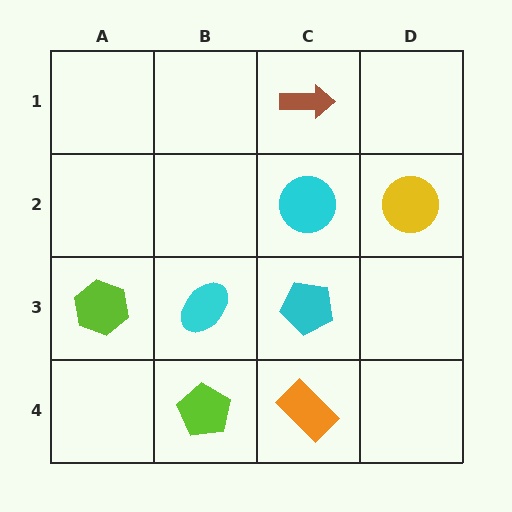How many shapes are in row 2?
2 shapes.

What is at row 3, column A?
A lime hexagon.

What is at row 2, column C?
A cyan circle.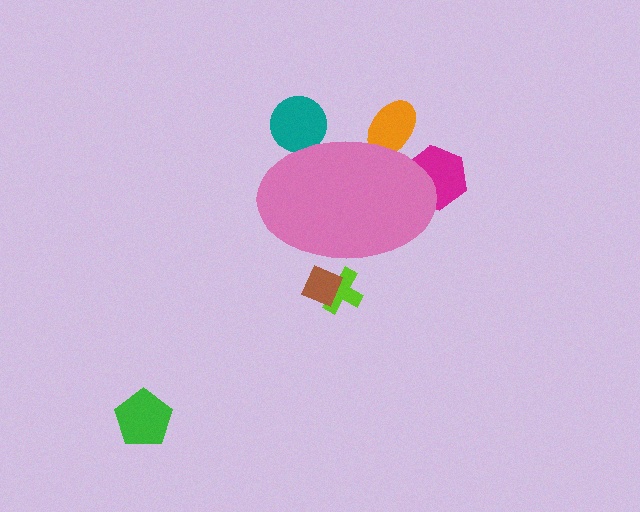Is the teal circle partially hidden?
Yes, the teal circle is partially hidden behind the pink ellipse.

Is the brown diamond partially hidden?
Yes, the brown diamond is partially hidden behind the pink ellipse.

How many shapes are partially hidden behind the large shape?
5 shapes are partially hidden.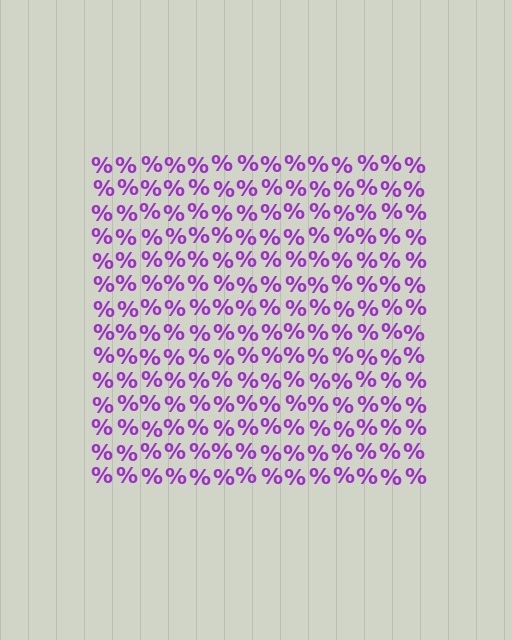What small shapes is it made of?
It is made of small percent signs.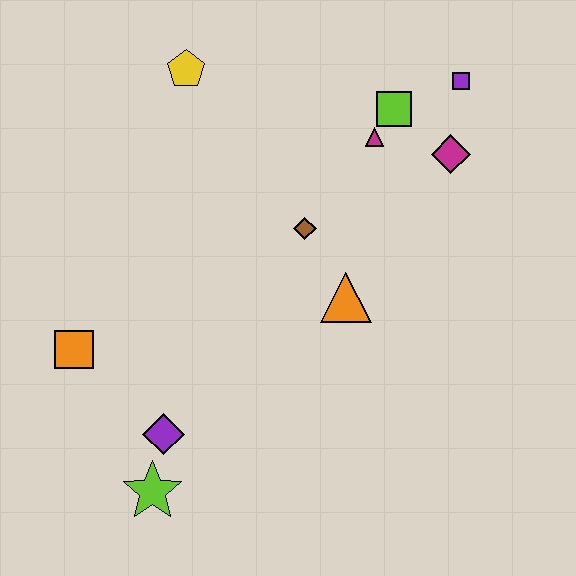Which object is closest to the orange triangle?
The brown diamond is closest to the orange triangle.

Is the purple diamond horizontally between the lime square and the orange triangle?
No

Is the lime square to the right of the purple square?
No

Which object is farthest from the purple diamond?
The purple square is farthest from the purple diamond.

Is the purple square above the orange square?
Yes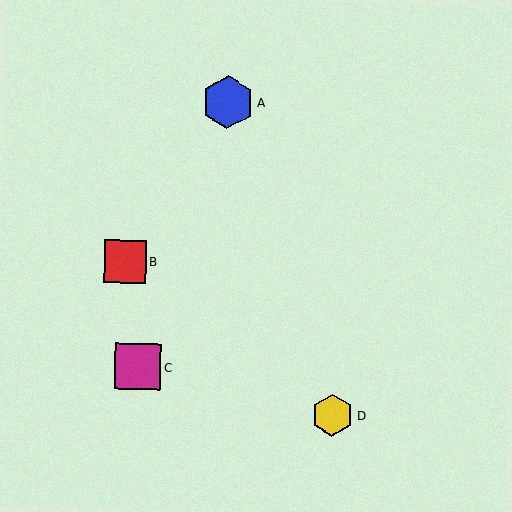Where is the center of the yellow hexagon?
The center of the yellow hexagon is at (332, 415).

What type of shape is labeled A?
Shape A is a blue hexagon.